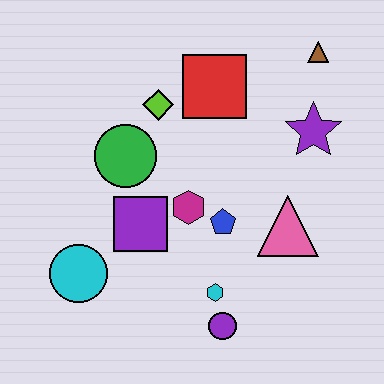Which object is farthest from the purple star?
The cyan circle is farthest from the purple star.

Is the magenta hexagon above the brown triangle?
No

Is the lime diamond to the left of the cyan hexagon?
Yes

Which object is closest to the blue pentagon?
The magenta hexagon is closest to the blue pentagon.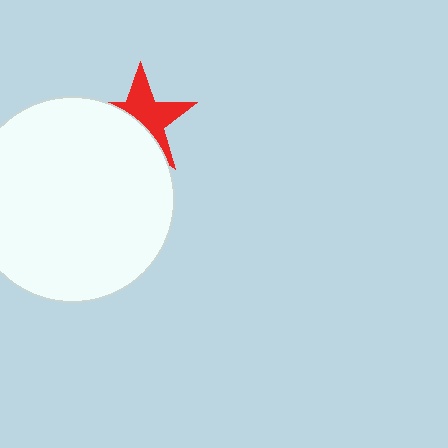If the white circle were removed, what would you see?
You would see the complete red star.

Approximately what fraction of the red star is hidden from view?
Roughly 47% of the red star is hidden behind the white circle.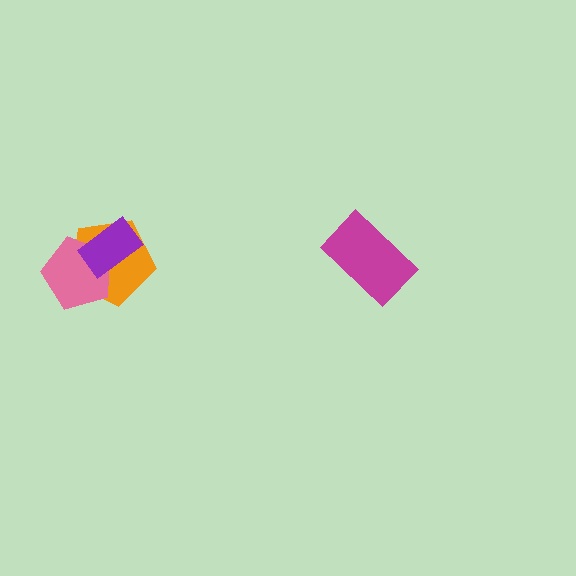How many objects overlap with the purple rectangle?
2 objects overlap with the purple rectangle.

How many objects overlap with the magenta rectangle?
0 objects overlap with the magenta rectangle.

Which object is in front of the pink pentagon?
The purple rectangle is in front of the pink pentagon.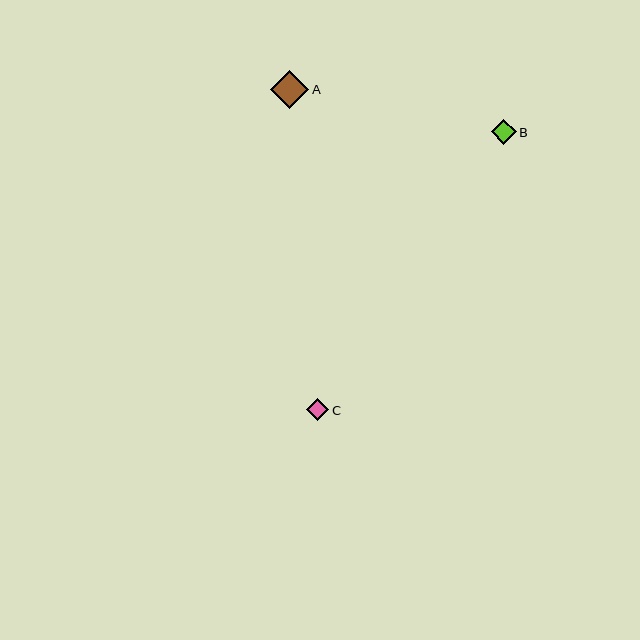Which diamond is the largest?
Diamond A is the largest with a size of approximately 38 pixels.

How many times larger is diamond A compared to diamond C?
Diamond A is approximately 1.7 times the size of diamond C.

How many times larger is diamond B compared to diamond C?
Diamond B is approximately 1.1 times the size of diamond C.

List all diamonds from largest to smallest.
From largest to smallest: A, B, C.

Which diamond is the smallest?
Diamond C is the smallest with a size of approximately 22 pixels.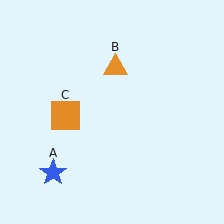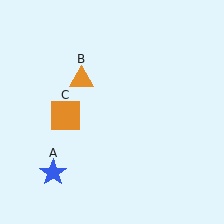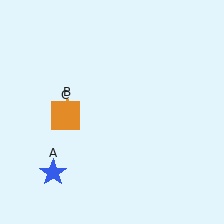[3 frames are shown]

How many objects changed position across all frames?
1 object changed position: orange triangle (object B).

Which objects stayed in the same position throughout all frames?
Blue star (object A) and orange square (object C) remained stationary.